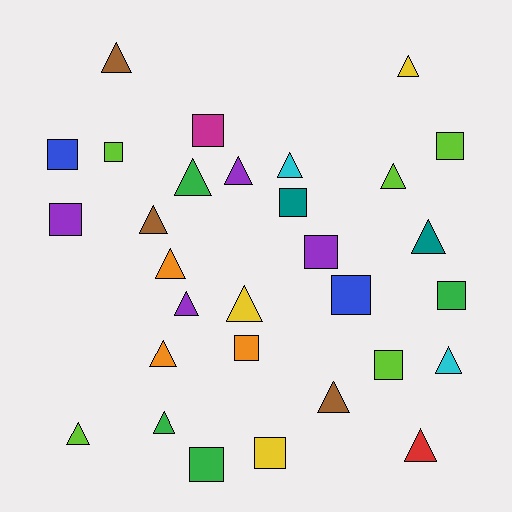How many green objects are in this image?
There are 4 green objects.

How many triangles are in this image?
There are 17 triangles.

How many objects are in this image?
There are 30 objects.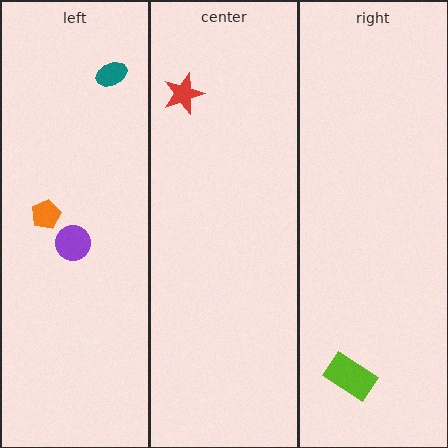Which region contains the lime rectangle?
The right region.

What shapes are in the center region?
The red star.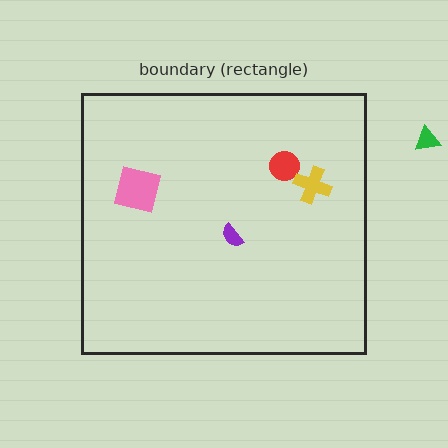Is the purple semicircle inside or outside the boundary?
Inside.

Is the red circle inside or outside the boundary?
Inside.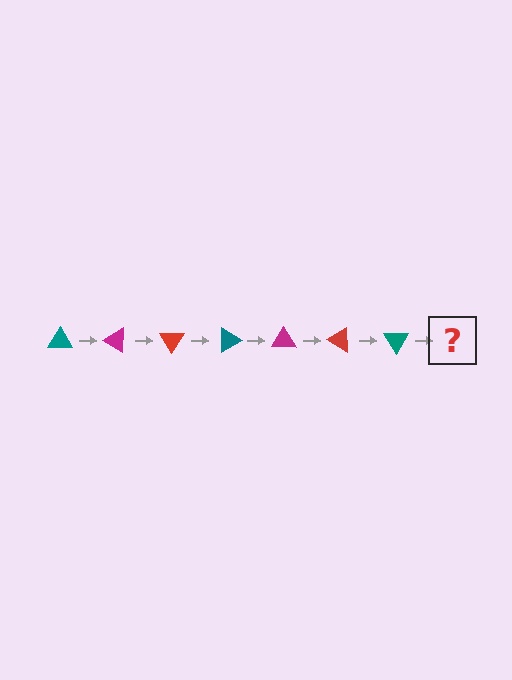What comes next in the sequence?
The next element should be a magenta triangle, rotated 210 degrees from the start.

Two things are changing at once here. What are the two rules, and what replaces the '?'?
The two rules are that it rotates 30 degrees each step and the color cycles through teal, magenta, and red. The '?' should be a magenta triangle, rotated 210 degrees from the start.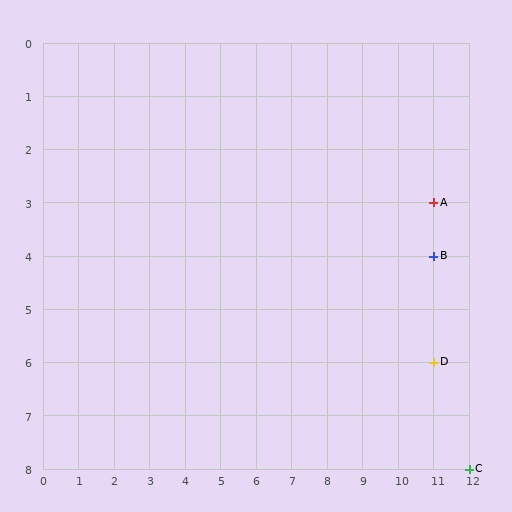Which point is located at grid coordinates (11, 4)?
Point B is at (11, 4).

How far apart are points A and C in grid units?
Points A and C are 1 column and 5 rows apart (about 5.1 grid units diagonally).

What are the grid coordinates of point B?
Point B is at grid coordinates (11, 4).